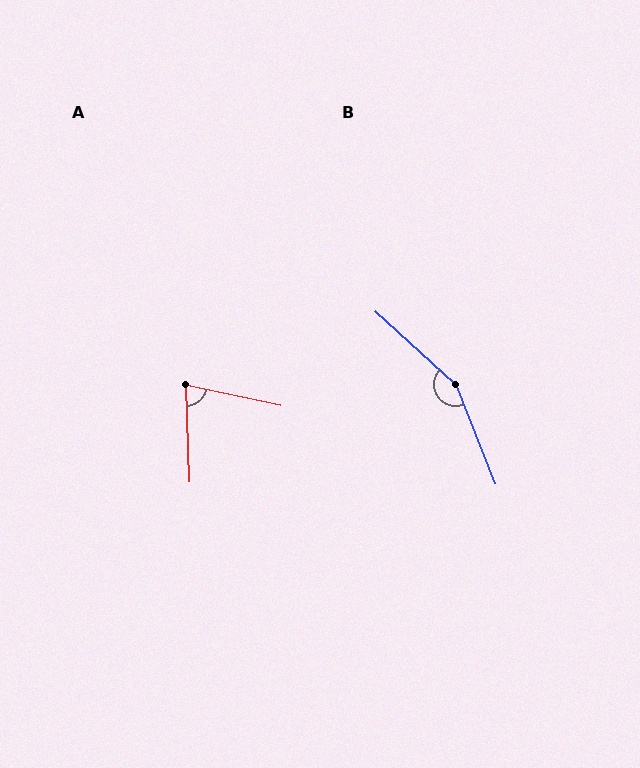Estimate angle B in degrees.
Approximately 154 degrees.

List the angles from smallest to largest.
A (76°), B (154°).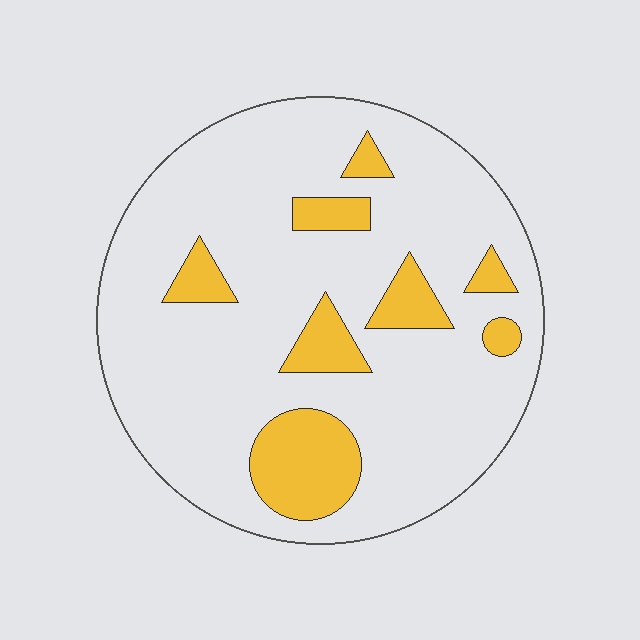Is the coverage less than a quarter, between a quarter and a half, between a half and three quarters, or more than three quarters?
Less than a quarter.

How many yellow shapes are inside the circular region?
8.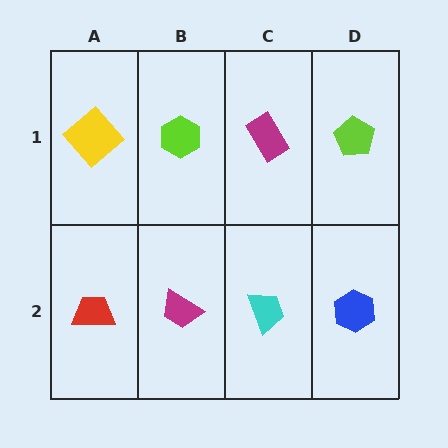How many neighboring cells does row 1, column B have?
3.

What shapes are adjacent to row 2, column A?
A yellow diamond (row 1, column A), a magenta trapezoid (row 2, column B).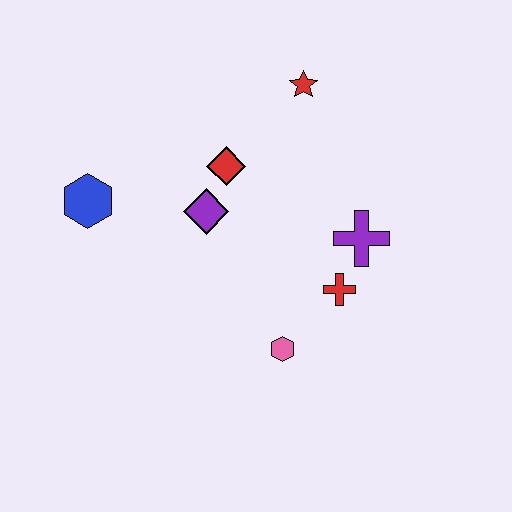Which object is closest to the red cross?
The purple cross is closest to the red cross.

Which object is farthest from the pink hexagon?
The red star is farthest from the pink hexagon.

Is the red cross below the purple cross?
Yes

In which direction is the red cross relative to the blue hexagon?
The red cross is to the right of the blue hexagon.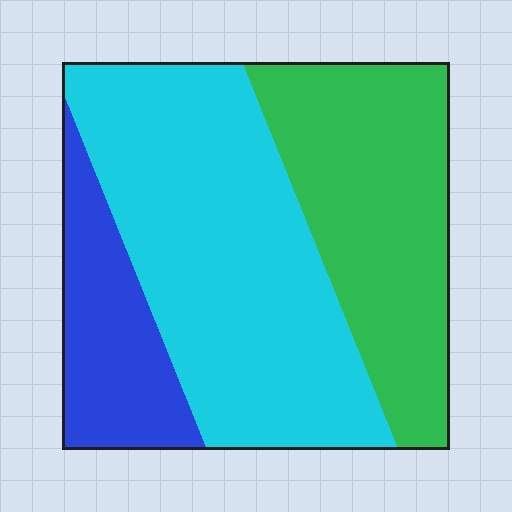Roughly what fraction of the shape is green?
Green takes up about one third (1/3) of the shape.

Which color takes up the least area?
Blue, at roughly 15%.